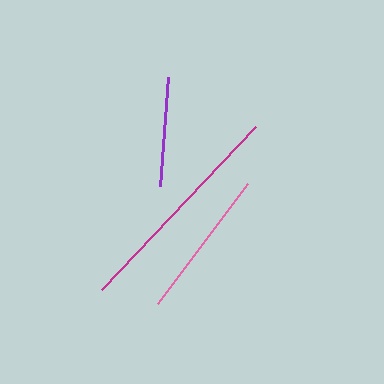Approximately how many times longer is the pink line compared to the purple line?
The pink line is approximately 1.4 times the length of the purple line.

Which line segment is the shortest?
The purple line is the shortest at approximately 110 pixels.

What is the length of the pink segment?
The pink segment is approximately 149 pixels long.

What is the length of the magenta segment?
The magenta segment is approximately 224 pixels long.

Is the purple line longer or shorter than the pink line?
The pink line is longer than the purple line.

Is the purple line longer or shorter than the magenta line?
The magenta line is longer than the purple line.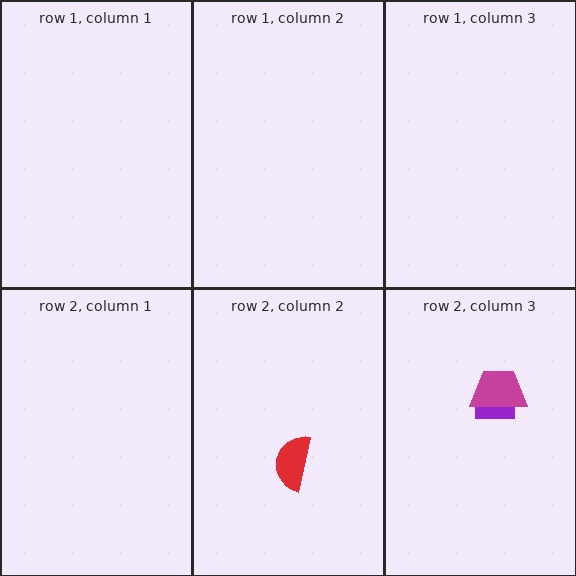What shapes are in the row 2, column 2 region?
The red semicircle.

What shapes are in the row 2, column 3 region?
The purple rectangle, the magenta trapezoid.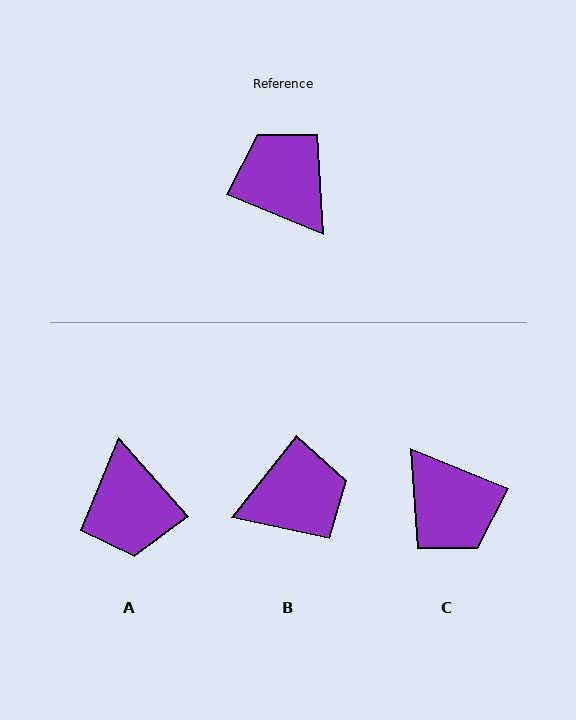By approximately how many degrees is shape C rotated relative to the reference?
Approximately 180 degrees clockwise.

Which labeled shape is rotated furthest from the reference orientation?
C, about 180 degrees away.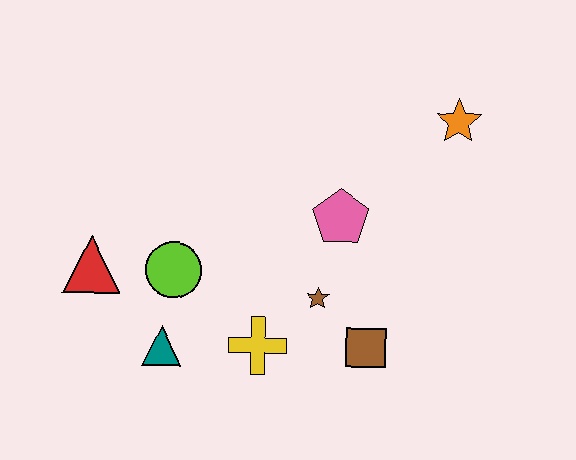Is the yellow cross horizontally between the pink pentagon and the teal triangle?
Yes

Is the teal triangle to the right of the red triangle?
Yes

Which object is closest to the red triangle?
The lime circle is closest to the red triangle.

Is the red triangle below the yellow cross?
No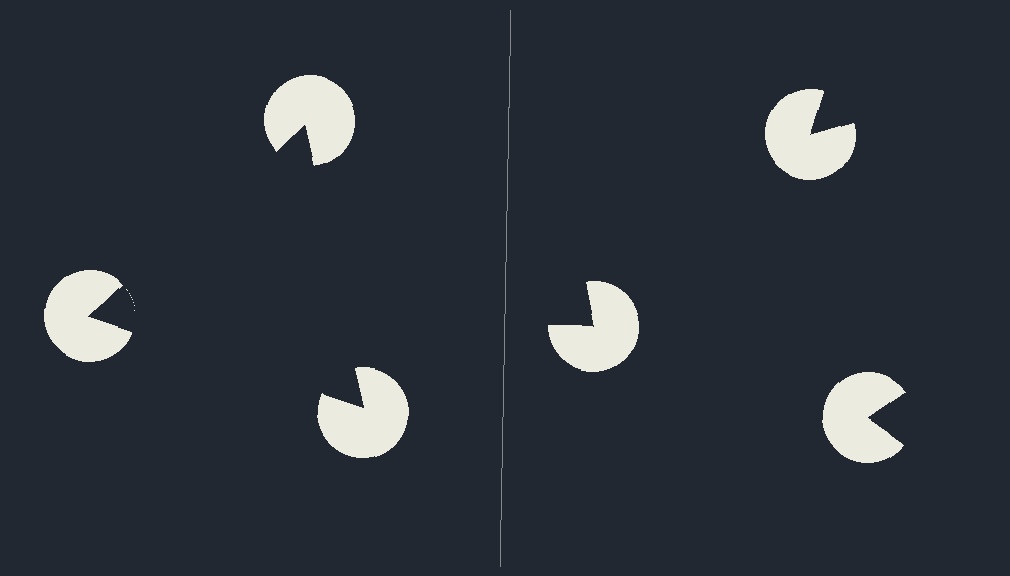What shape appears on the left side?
An illusory triangle.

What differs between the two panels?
The pac-man discs are positioned identically on both sides; only the wedge orientations differ. On the left they align to a triangle; on the right they are misaligned.